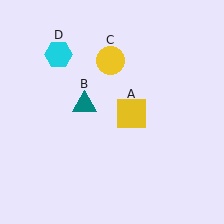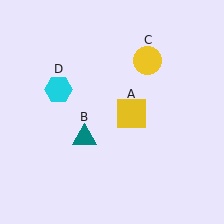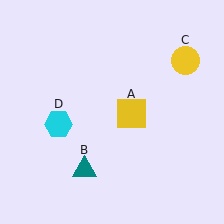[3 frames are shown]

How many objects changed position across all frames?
3 objects changed position: teal triangle (object B), yellow circle (object C), cyan hexagon (object D).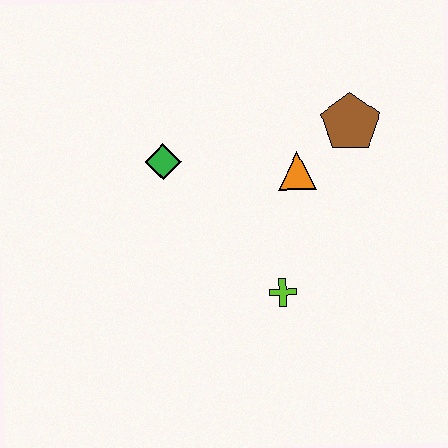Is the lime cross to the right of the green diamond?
Yes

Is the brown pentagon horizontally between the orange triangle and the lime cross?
No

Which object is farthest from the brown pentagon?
The green diamond is farthest from the brown pentagon.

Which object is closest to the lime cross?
The orange triangle is closest to the lime cross.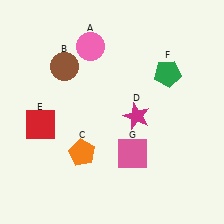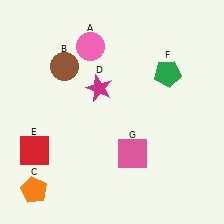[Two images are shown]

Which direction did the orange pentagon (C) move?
The orange pentagon (C) moved left.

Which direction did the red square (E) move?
The red square (E) moved down.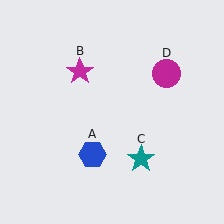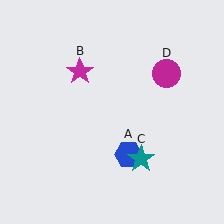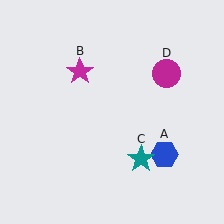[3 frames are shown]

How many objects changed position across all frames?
1 object changed position: blue hexagon (object A).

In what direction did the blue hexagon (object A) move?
The blue hexagon (object A) moved right.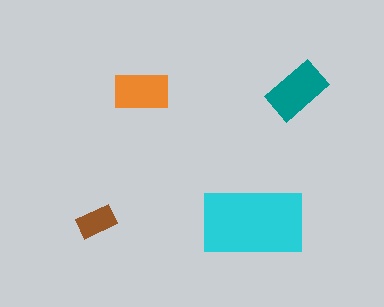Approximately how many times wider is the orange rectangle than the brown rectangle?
About 1.5 times wider.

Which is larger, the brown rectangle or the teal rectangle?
The teal one.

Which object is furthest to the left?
The brown rectangle is leftmost.